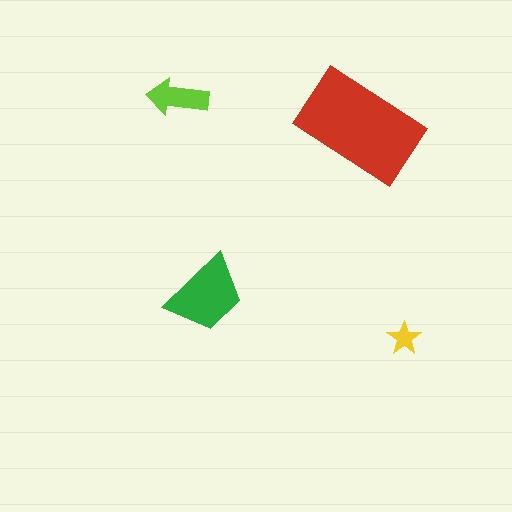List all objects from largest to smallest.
The red rectangle, the green trapezoid, the lime arrow, the yellow star.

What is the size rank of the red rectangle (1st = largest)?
1st.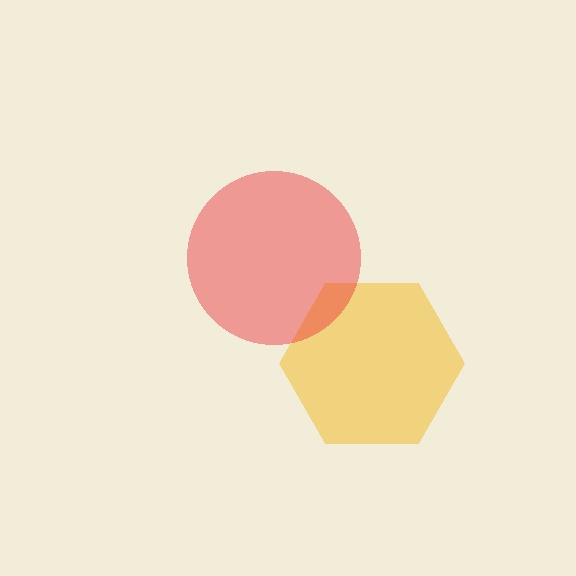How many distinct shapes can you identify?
There are 2 distinct shapes: a yellow hexagon, a red circle.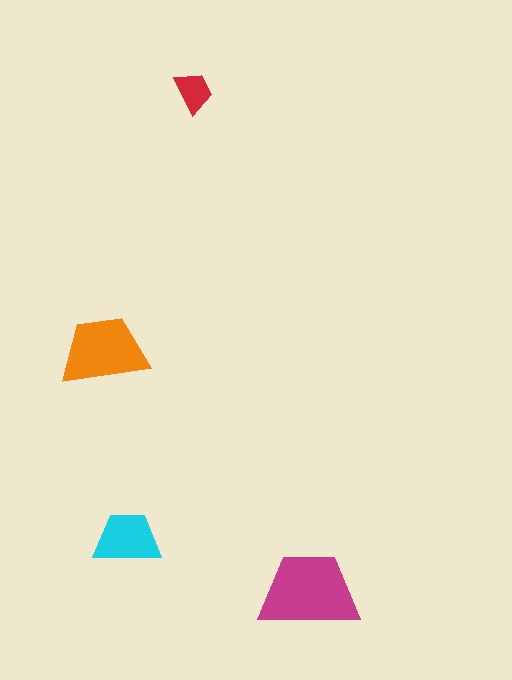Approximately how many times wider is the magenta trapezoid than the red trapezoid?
About 2.5 times wider.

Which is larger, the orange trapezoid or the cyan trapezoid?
The orange one.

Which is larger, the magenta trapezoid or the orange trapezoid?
The magenta one.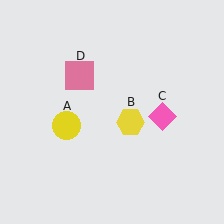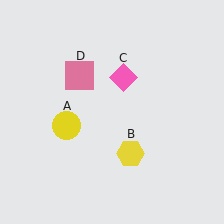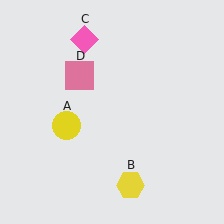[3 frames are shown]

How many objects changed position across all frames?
2 objects changed position: yellow hexagon (object B), pink diamond (object C).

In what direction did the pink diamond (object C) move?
The pink diamond (object C) moved up and to the left.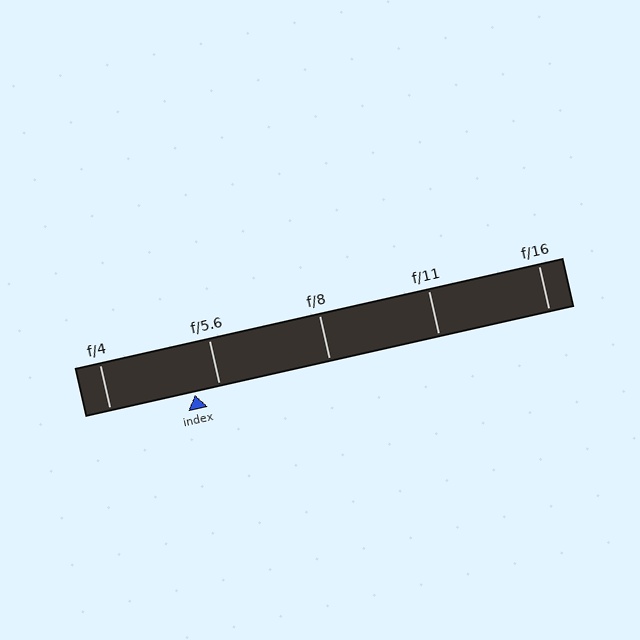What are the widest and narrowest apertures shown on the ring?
The widest aperture shown is f/4 and the narrowest is f/16.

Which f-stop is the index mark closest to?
The index mark is closest to f/5.6.